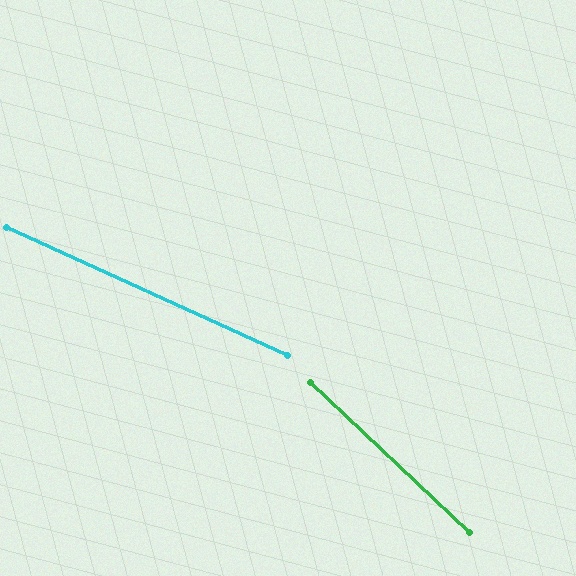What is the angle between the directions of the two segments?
Approximately 19 degrees.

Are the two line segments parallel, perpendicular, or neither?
Neither parallel nor perpendicular — they differ by about 19°.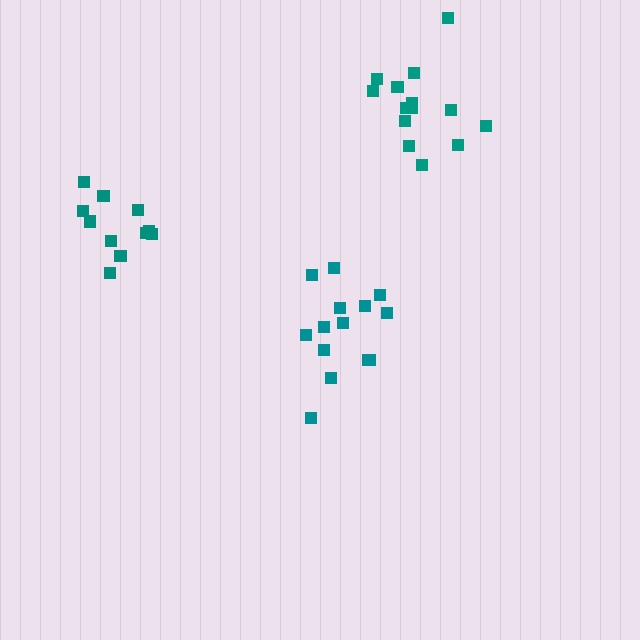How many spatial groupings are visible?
There are 3 spatial groupings.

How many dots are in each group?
Group 1: 14 dots, Group 2: 14 dots, Group 3: 11 dots (39 total).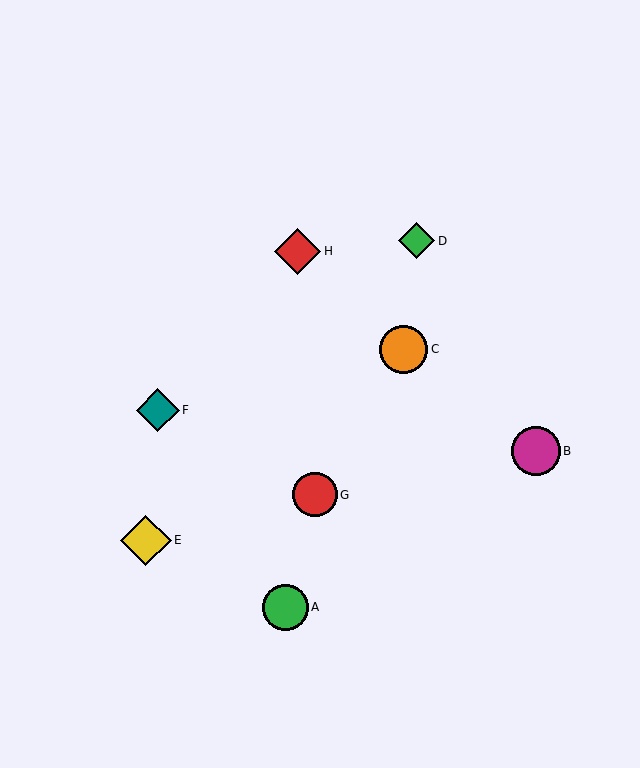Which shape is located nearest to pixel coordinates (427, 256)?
The green diamond (labeled D) at (417, 241) is nearest to that location.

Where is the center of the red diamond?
The center of the red diamond is at (297, 251).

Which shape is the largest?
The yellow diamond (labeled E) is the largest.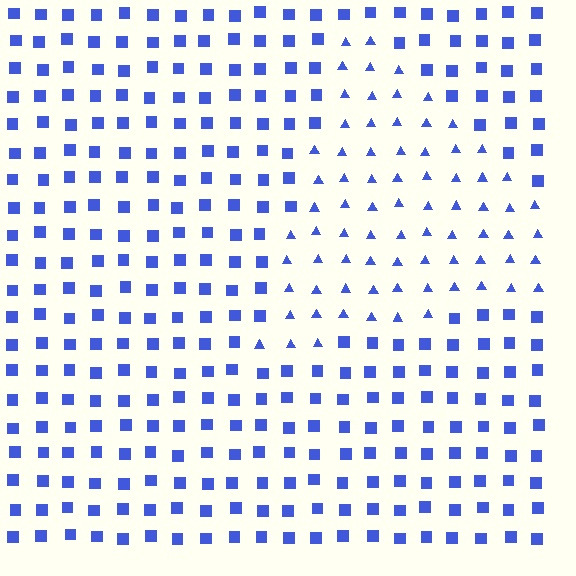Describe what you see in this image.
The image is filled with small blue elements arranged in a uniform grid. A triangle-shaped region contains triangles, while the surrounding area contains squares. The boundary is defined purely by the change in element shape.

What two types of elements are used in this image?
The image uses triangles inside the triangle region and squares outside it.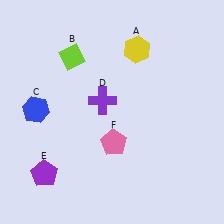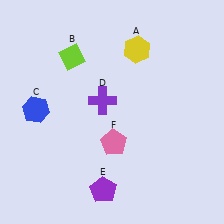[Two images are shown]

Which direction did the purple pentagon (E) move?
The purple pentagon (E) moved right.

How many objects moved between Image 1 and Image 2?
1 object moved between the two images.